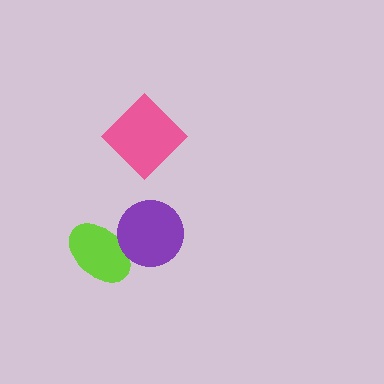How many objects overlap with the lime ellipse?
1 object overlaps with the lime ellipse.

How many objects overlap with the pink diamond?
0 objects overlap with the pink diamond.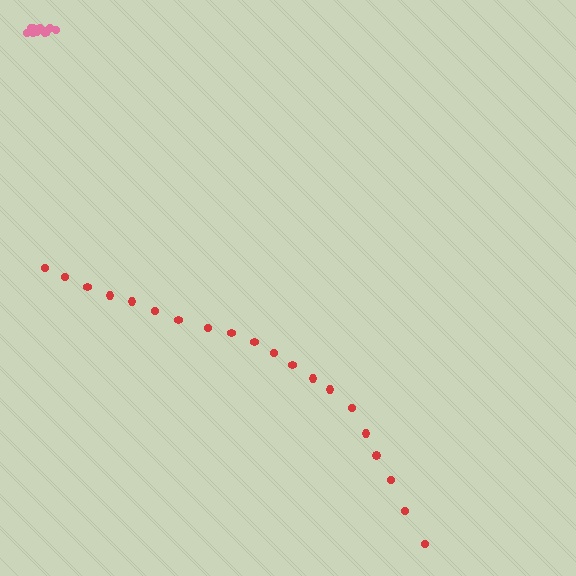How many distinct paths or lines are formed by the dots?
There are 2 distinct paths.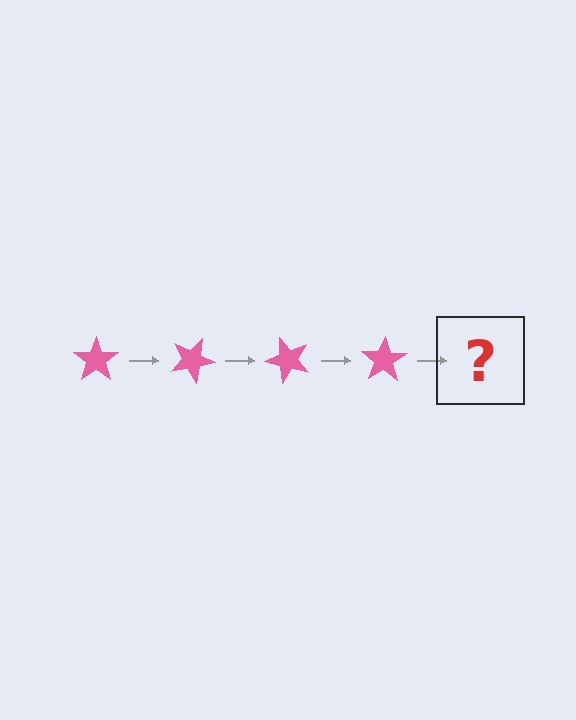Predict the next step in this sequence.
The next step is a pink star rotated 100 degrees.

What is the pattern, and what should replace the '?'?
The pattern is that the star rotates 25 degrees each step. The '?' should be a pink star rotated 100 degrees.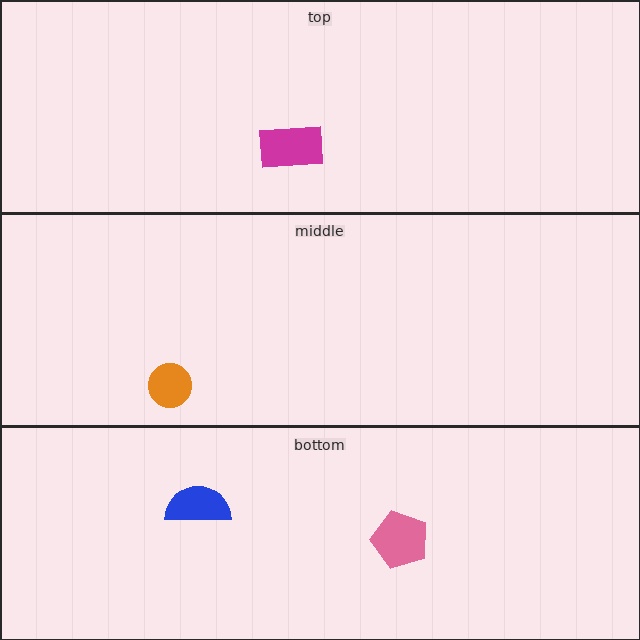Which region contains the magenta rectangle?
The top region.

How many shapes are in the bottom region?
2.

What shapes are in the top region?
The magenta rectangle.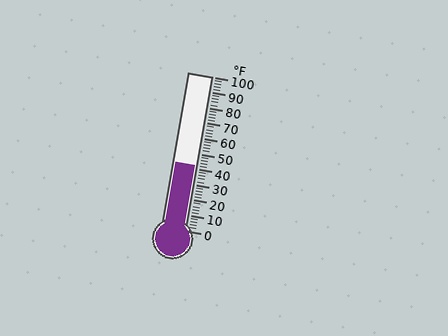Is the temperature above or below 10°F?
The temperature is above 10°F.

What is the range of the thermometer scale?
The thermometer scale ranges from 0°F to 100°F.